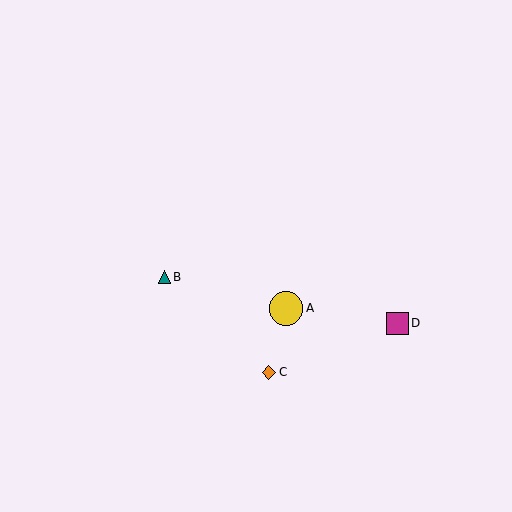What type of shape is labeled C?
Shape C is an orange diamond.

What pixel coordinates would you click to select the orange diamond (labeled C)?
Click at (269, 372) to select the orange diamond C.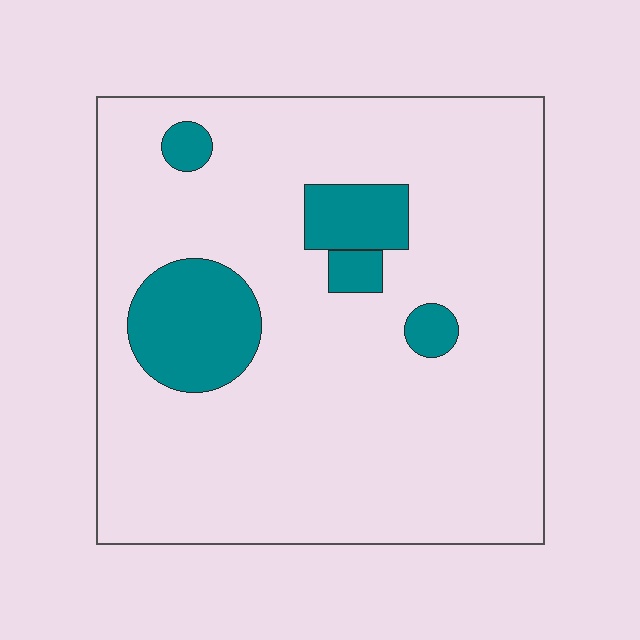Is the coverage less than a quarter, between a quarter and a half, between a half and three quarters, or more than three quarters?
Less than a quarter.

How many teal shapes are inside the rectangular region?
5.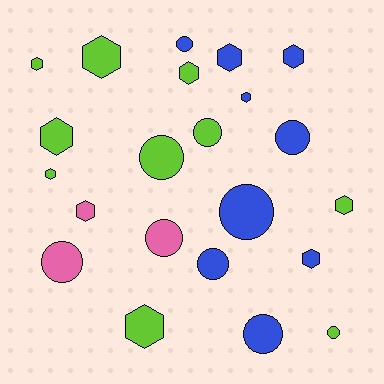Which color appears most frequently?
Lime, with 10 objects.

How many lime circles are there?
There are 3 lime circles.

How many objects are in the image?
There are 22 objects.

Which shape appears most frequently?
Hexagon, with 12 objects.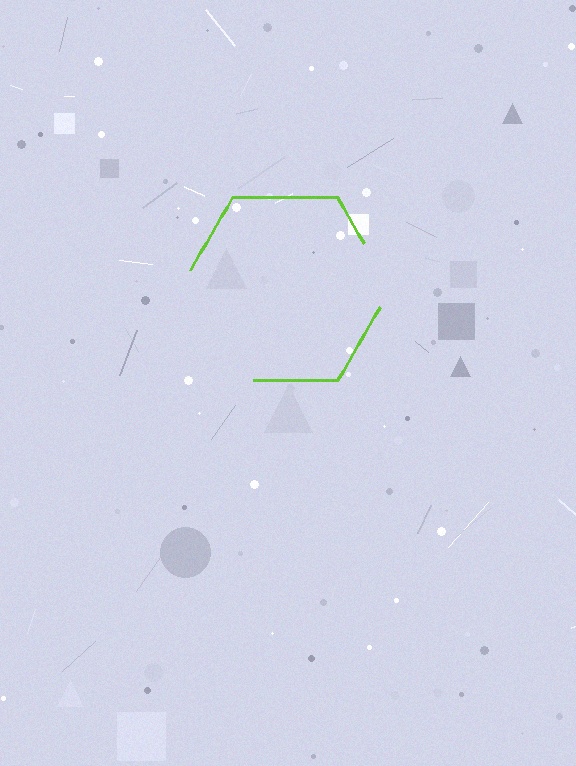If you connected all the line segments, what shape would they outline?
They would outline a hexagon.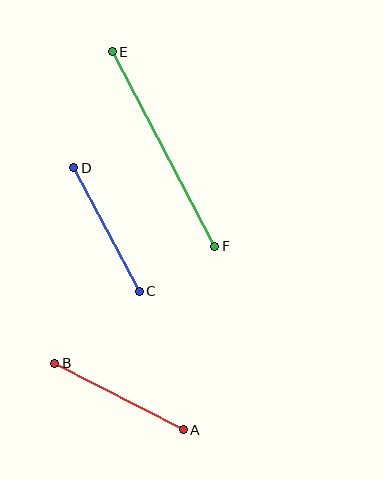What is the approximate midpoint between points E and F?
The midpoint is at approximately (163, 149) pixels.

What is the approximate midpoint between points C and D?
The midpoint is at approximately (106, 229) pixels.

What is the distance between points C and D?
The distance is approximately 140 pixels.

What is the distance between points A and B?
The distance is approximately 145 pixels.